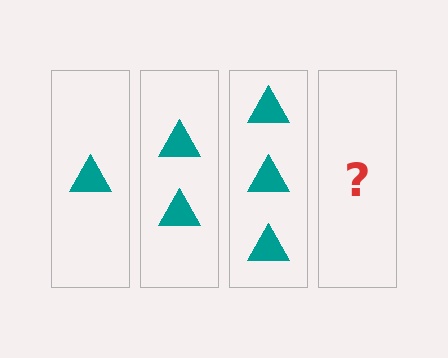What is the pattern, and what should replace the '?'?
The pattern is that each step adds one more triangle. The '?' should be 4 triangles.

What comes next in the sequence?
The next element should be 4 triangles.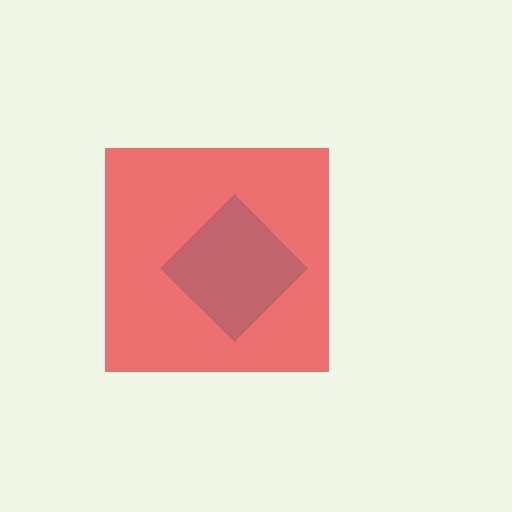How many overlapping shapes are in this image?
There are 2 overlapping shapes in the image.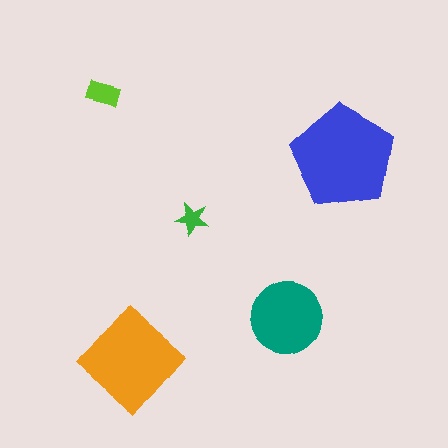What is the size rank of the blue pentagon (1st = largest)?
1st.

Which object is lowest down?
The orange diamond is bottommost.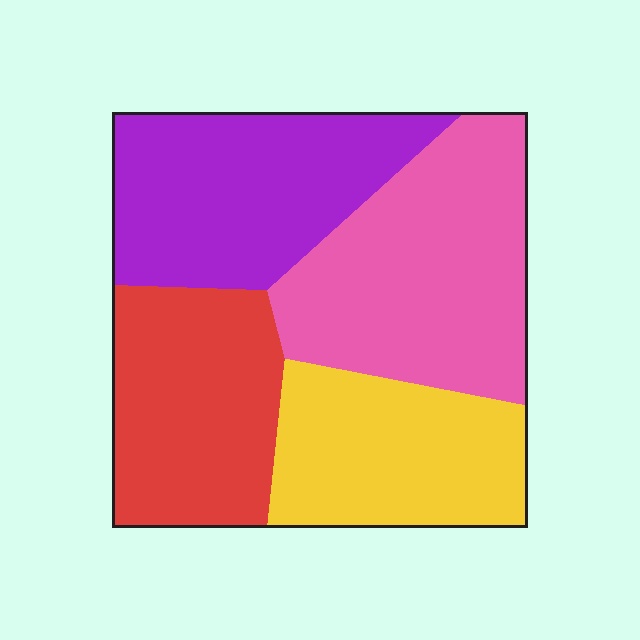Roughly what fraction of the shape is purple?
Purple takes up about one quarter (1/4) of the shape.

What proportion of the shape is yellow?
Yellow covers roughly 20% of the shape.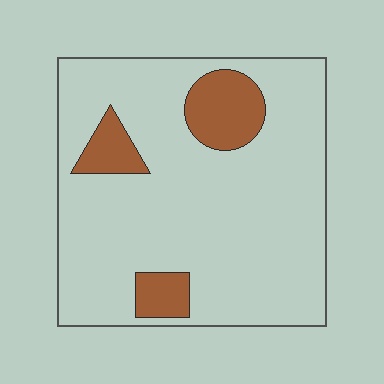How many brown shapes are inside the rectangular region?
3.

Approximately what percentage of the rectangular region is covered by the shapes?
Approximately 15%.